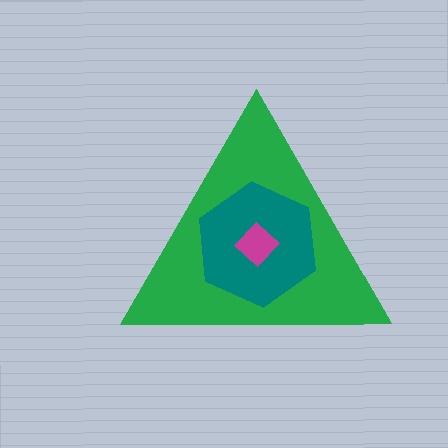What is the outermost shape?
The green triangle.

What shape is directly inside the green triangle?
The teal hexagon.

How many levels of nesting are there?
3.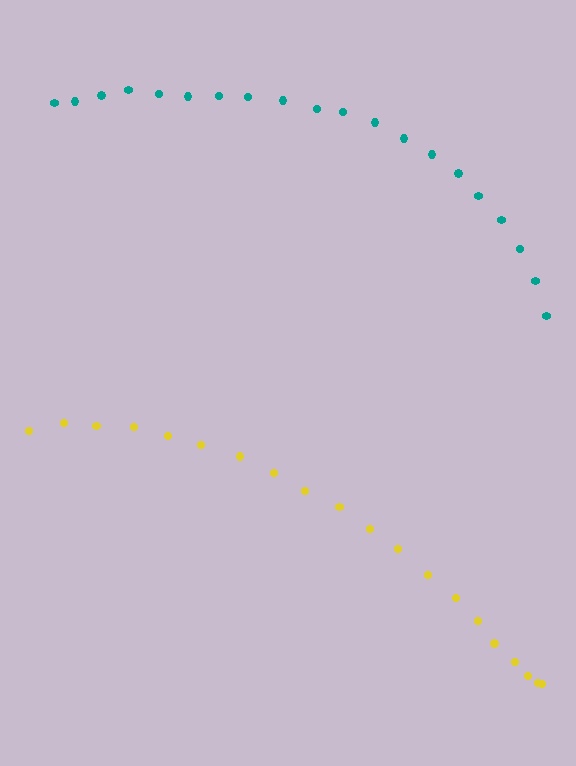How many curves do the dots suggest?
There are 2 distinct paths.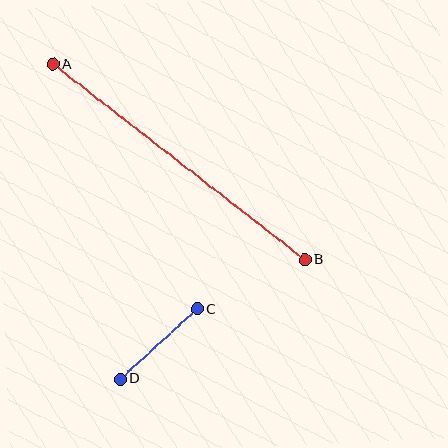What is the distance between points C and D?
The distance is approximately 104 pixels.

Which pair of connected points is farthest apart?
Points A and B are farthest apart.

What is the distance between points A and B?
The distance is approximately 319 pixels.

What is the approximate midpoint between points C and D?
The midpoint is at approximately (159, 344) pixels.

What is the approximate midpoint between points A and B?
The midpoint is at approximately (179, 162) pixels.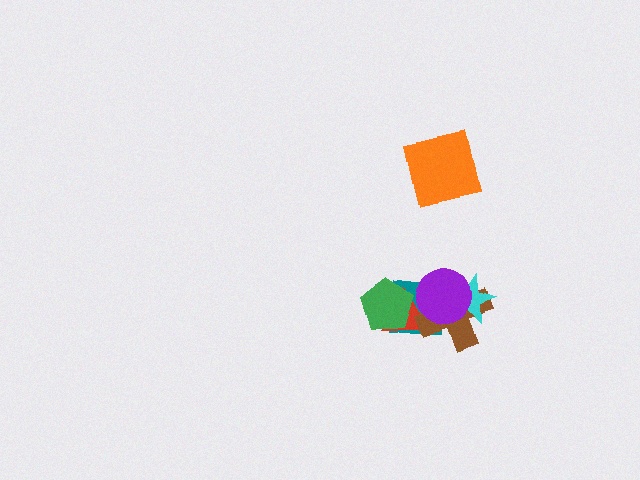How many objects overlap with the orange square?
0 objects overlap with the orange square.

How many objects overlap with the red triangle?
4 objects overlap with the red triangle.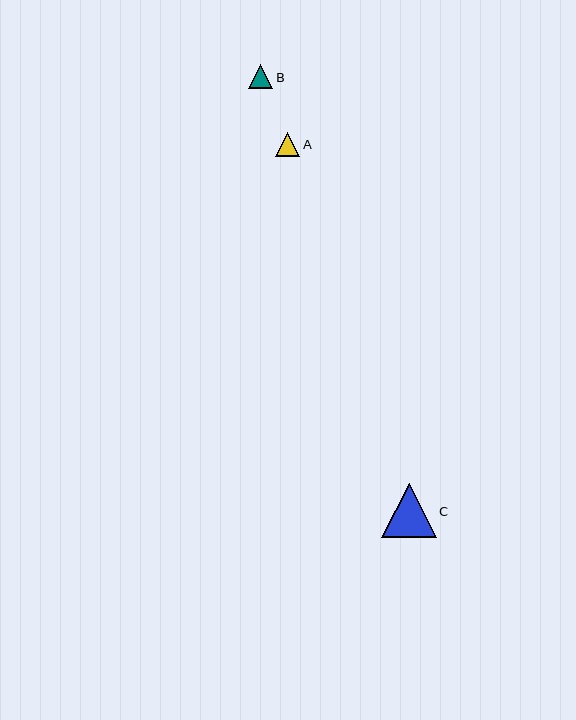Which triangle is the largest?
Triangle C is the largest with a size of approximately 54 pixels.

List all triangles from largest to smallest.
From largest to smallest: C, A, B.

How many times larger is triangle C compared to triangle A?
Triangle C is approximately 2.3 times the size of triangle A.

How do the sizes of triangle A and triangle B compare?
Triangle A and triangle B are approximately the same size.